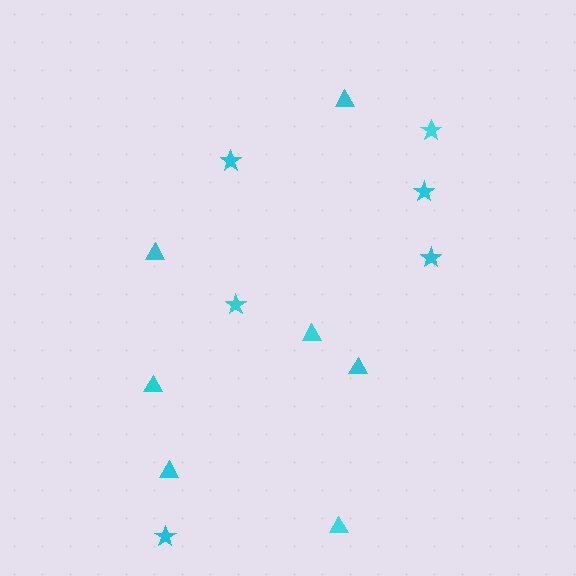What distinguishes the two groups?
There are 2 groups: one group of triangles (7) and one group of stars (6).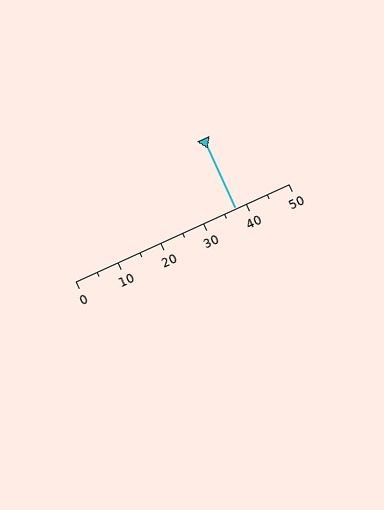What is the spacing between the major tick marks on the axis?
The major ticks are spaced 10 apart.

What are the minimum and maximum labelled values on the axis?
The axis runs from 0 to 50.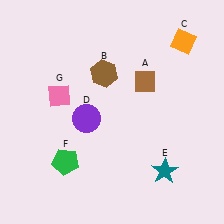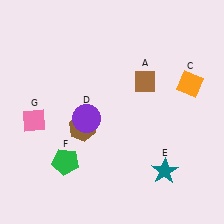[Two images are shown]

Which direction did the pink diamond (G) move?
The pink diamond (G) moved left.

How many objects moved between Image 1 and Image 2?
3 objects moved between the two images.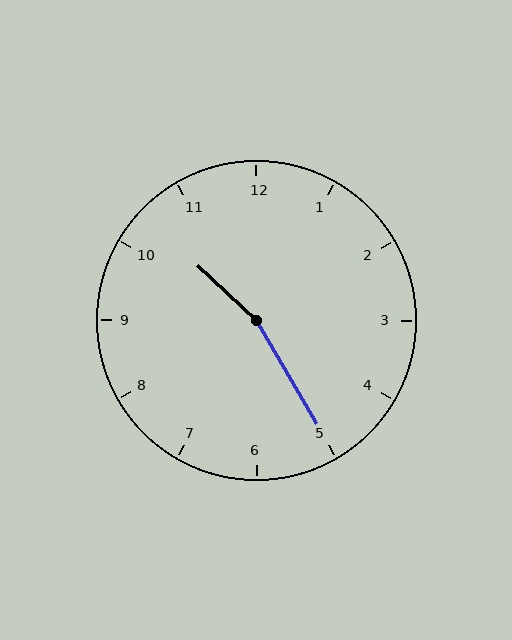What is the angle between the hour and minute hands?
Approximately 162 degrees.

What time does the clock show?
10:25.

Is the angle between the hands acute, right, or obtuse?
It is obtuse.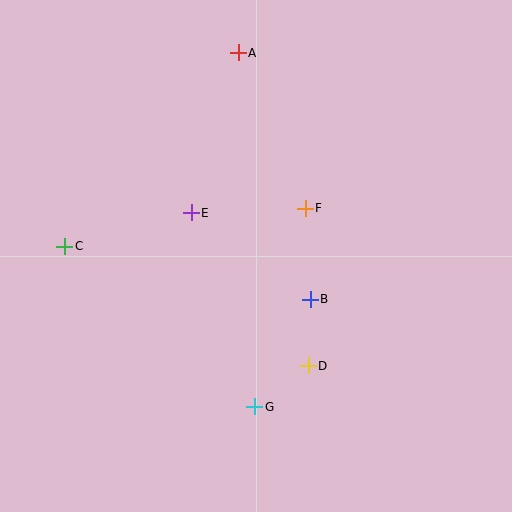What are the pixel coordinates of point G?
Point G is at (255, 407).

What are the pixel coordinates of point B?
Point B is at (310, 299).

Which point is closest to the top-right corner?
Point A is closest to the top-right corner.